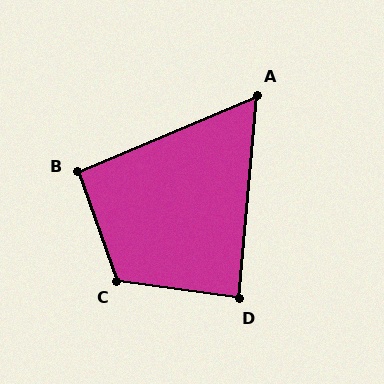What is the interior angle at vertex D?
Approximately 87 degrees (approximately right).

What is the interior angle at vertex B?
Approximately 93 degrees (approximately right).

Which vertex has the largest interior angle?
C, at approximately 118 degrees.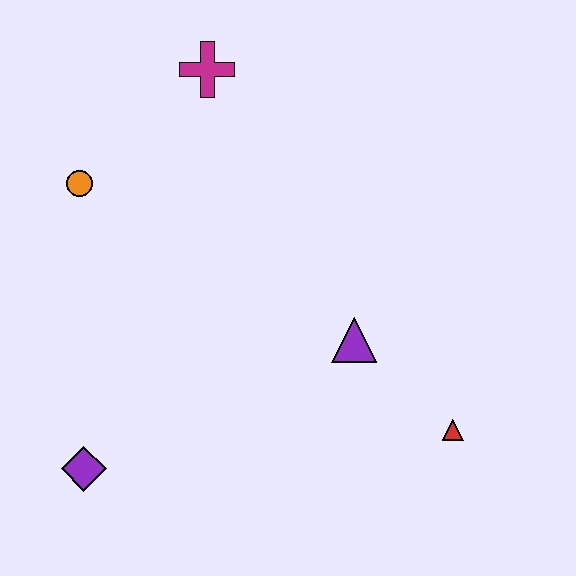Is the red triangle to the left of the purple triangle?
No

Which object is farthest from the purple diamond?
The magenta cross is farthest from the purple diamond.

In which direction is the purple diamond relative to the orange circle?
The purple diamond is below the orange circle.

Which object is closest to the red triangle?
The purple triangle is closest to the red triangle.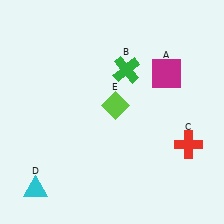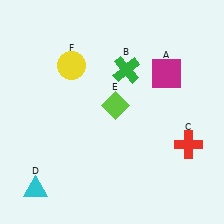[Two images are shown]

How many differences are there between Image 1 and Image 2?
There is 1 difference between the two images.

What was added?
A yellow circle (F) was added in Image 2.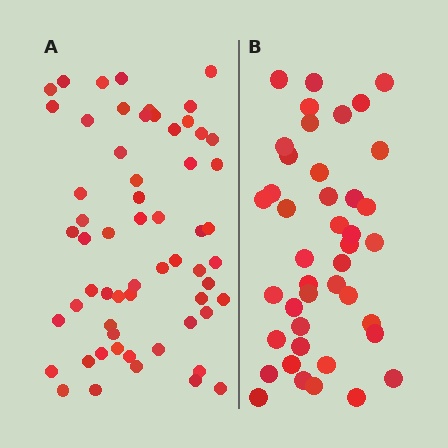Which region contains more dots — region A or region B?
Region A (the left region) has more dots.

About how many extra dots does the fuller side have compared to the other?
Region A has approximately 20 more dots than region B.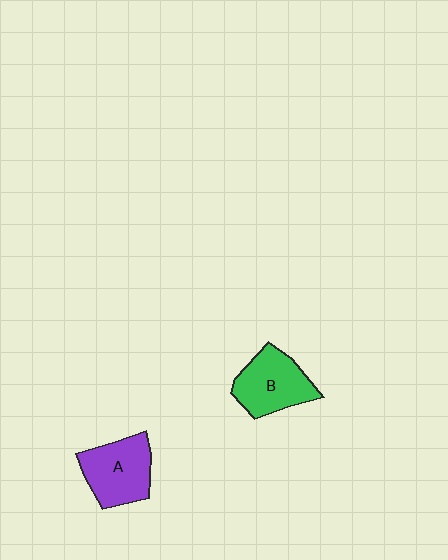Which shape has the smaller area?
Shape B (green).